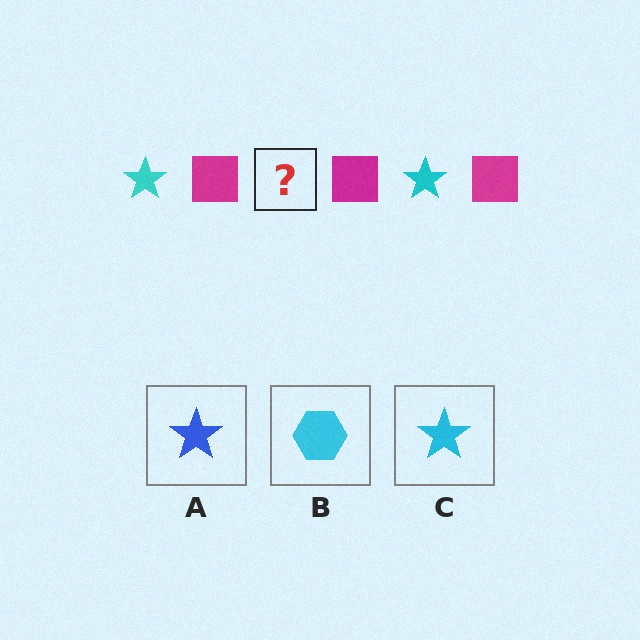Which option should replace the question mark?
Option C.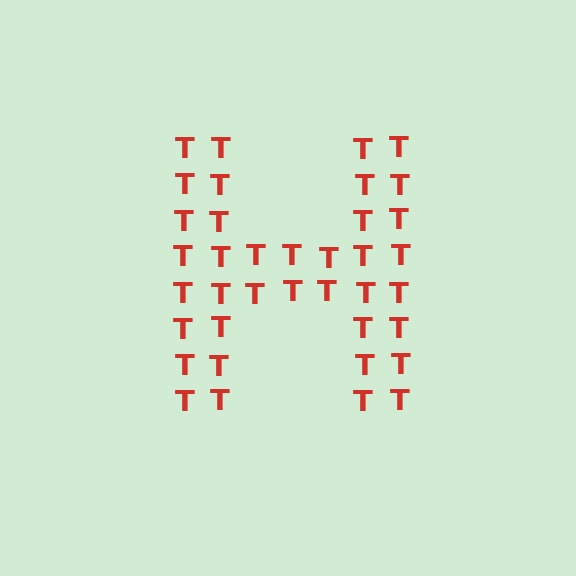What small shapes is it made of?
It is made of small letter T's.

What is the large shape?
The large shape is the letter H.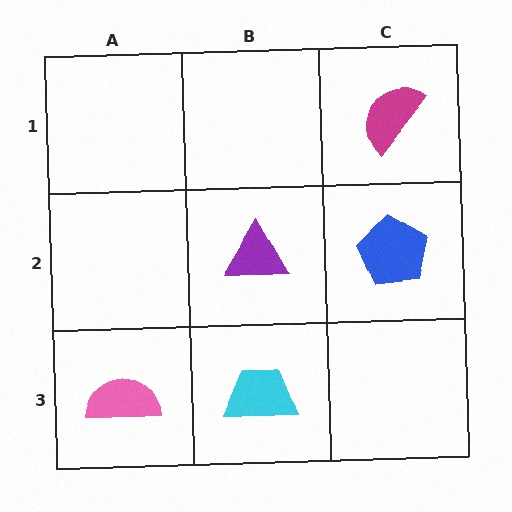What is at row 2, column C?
A blue pentagon.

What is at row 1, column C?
A magenta semicircle.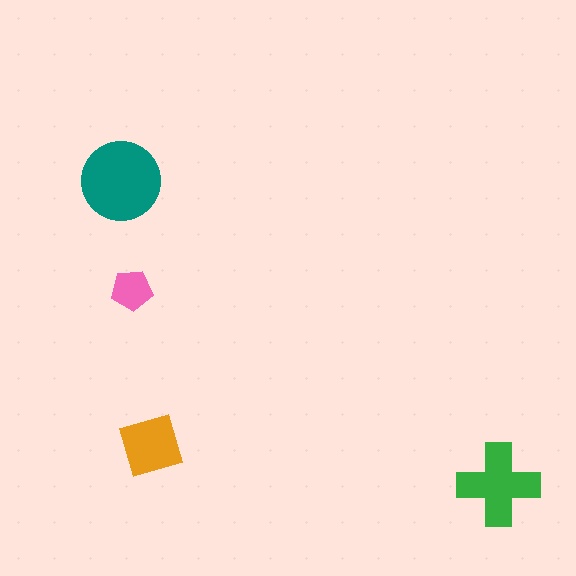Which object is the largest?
The teal circle.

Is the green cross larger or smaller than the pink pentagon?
Larger.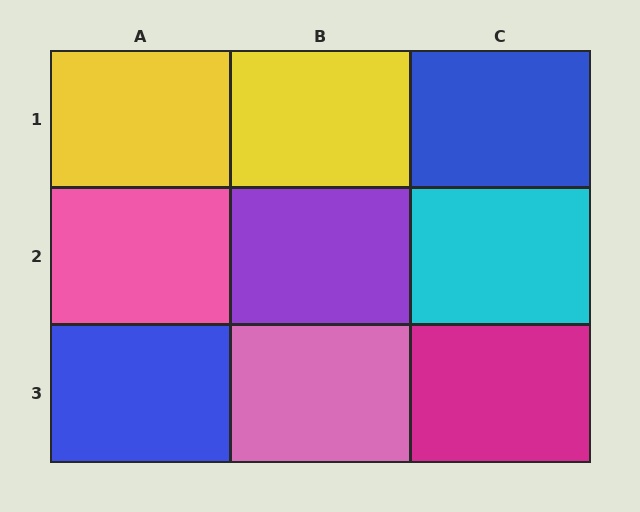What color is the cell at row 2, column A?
Pink.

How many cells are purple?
1 cell is purple.